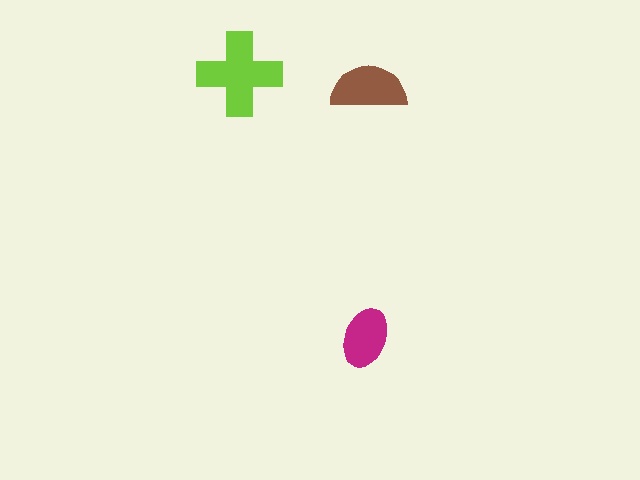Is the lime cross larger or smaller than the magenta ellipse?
Larger.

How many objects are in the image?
There are 3 objects in the image.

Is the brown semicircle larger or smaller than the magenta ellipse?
Larger.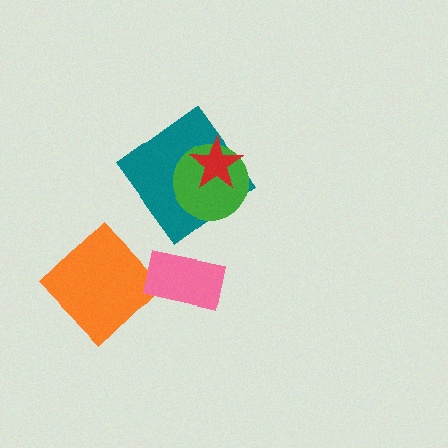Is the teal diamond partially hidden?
Yes, it is partially covered by another shape.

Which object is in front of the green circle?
The red star is in front of the green circle.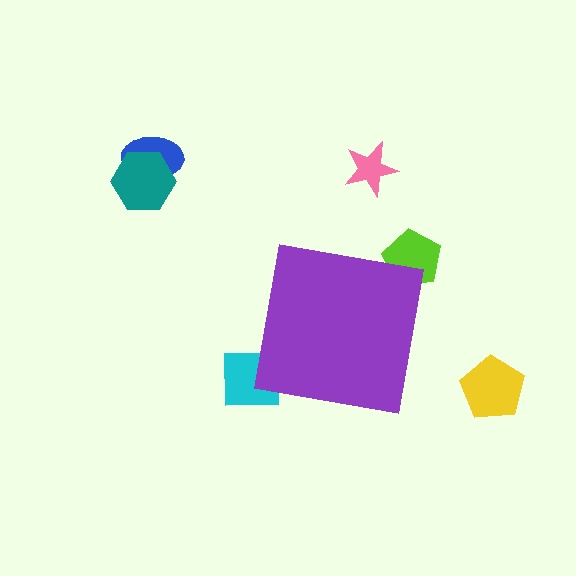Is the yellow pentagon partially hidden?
No, the yellow pentagon is fully visible.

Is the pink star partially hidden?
No, the pink star is fully visible.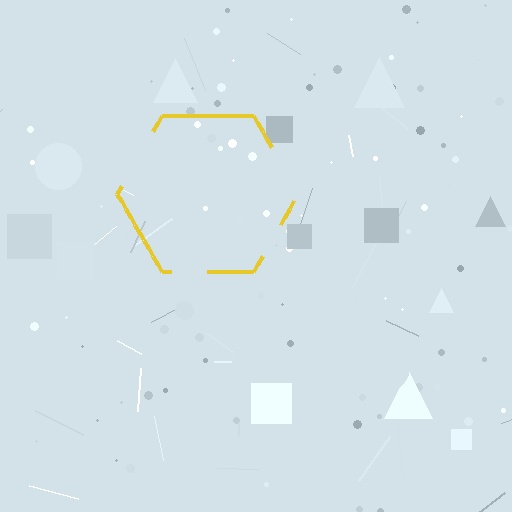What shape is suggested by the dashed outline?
The dashed outline suggests a hexagon.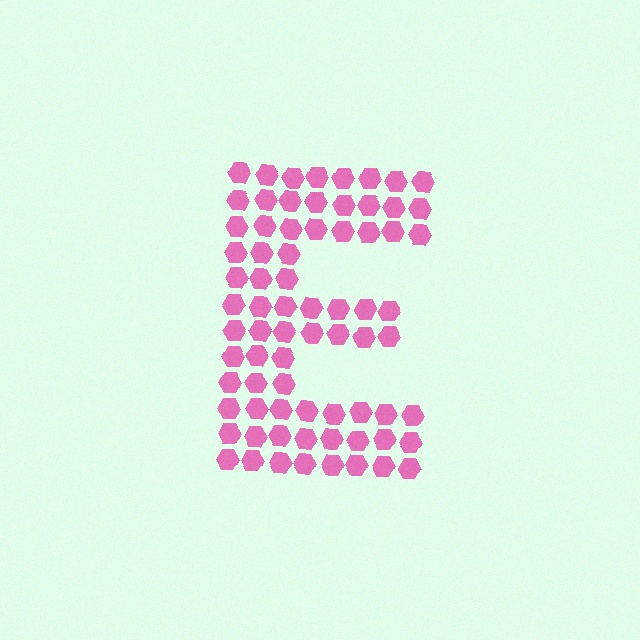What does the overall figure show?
The overall figure shows the letter E.